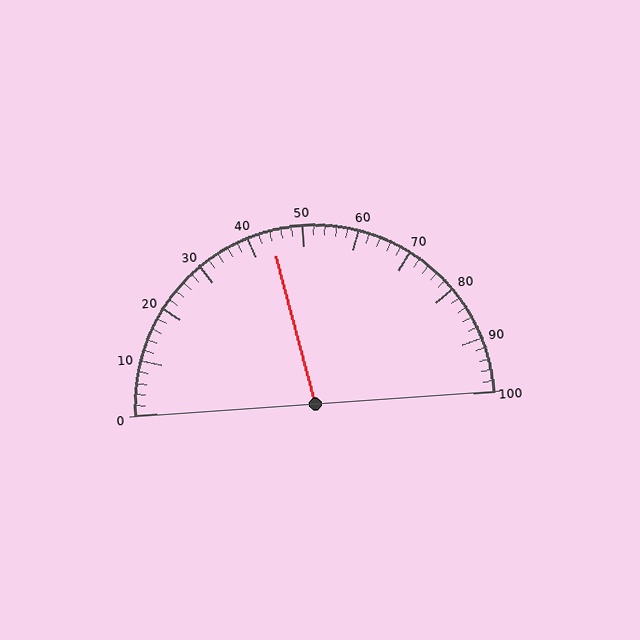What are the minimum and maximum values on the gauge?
The gauge ranges from 0 to 100.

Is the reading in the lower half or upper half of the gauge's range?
The reading is in the lower half of the range (0 to 100).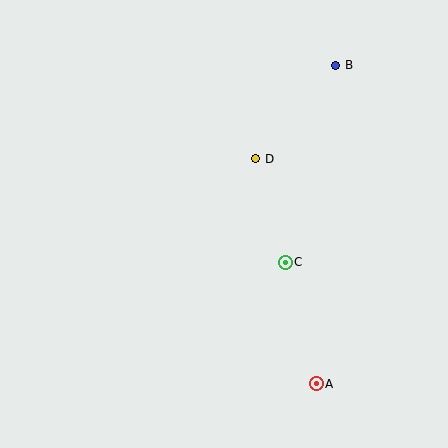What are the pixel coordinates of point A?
Point A is at (316, 384).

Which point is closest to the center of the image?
Point C at (285, 262) is closest to the center.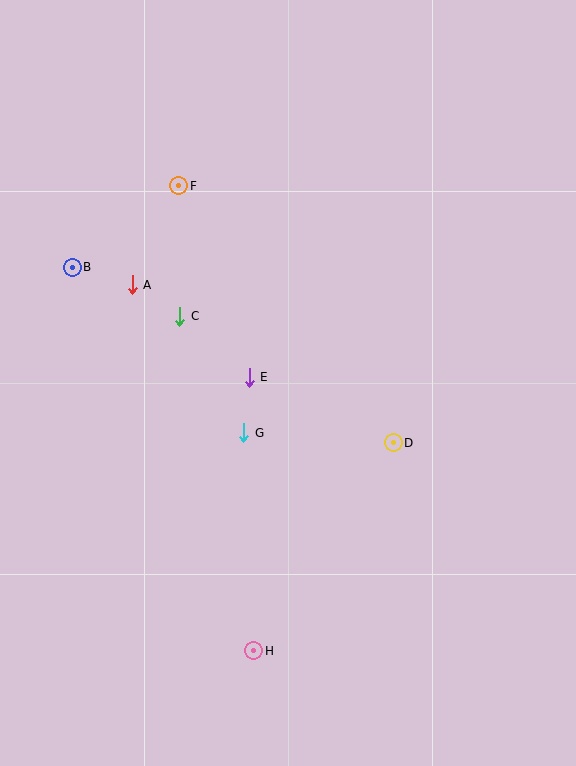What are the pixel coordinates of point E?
Point E is at (249, 378).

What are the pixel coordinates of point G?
Point G is at (244, 433).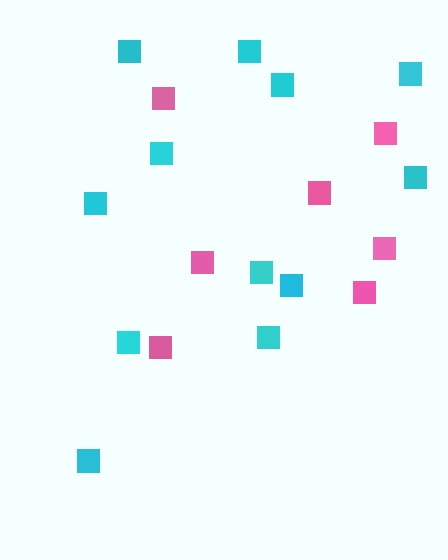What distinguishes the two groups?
There are 2 groups: one group of pink squares (7) and one group of cyan squares (12).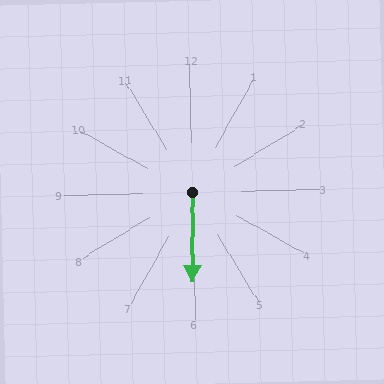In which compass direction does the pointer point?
South.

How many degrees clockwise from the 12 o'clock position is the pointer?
Approximately 182 degrees.